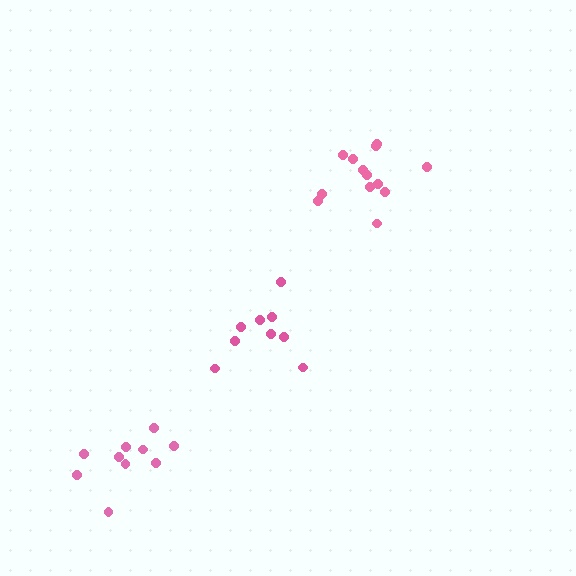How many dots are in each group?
Group 1: 9 dots, Group 2: 10 dots, Group 3: 13 dots (32 total).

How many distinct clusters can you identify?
There are 3 distinct clusters.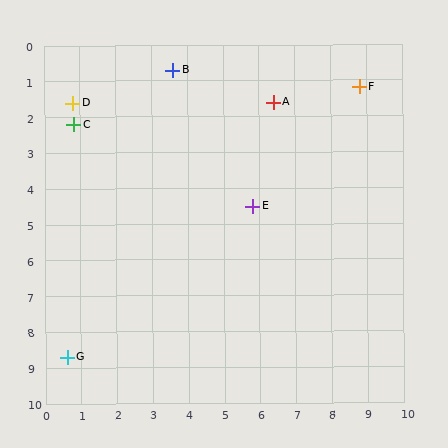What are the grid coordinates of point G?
Point G is at approximately (0.6, 8.7).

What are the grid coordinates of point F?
Point F is at approximately (8.8, 1.2).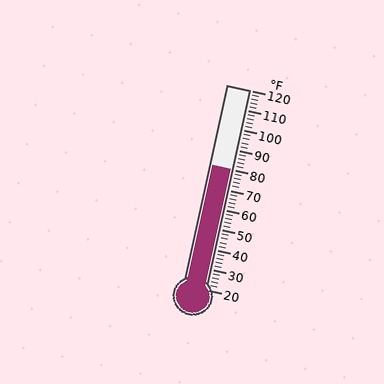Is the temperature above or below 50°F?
The temperature is above 50°F.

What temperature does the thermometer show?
The thermometer shows approximately 80°F.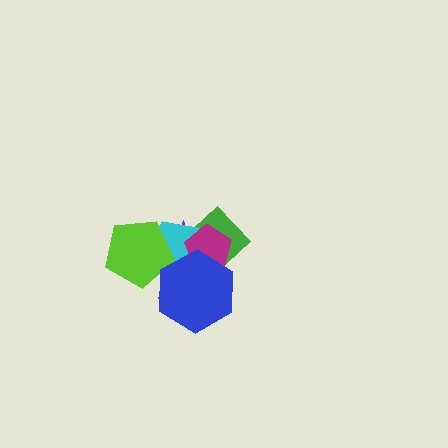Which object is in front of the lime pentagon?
The blue hexagon is in front of the lime pentagon.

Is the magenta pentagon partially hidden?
Yes, it is partially covered by another shape.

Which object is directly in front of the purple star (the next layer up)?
The green diamond is directly in front of the purple star.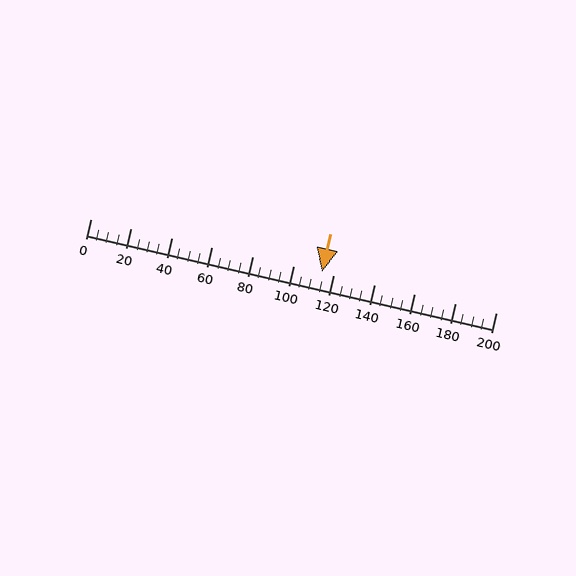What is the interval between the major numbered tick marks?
The major tick marks are spaced 20 units apart.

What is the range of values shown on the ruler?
The ruler shows values from 0 to 200.